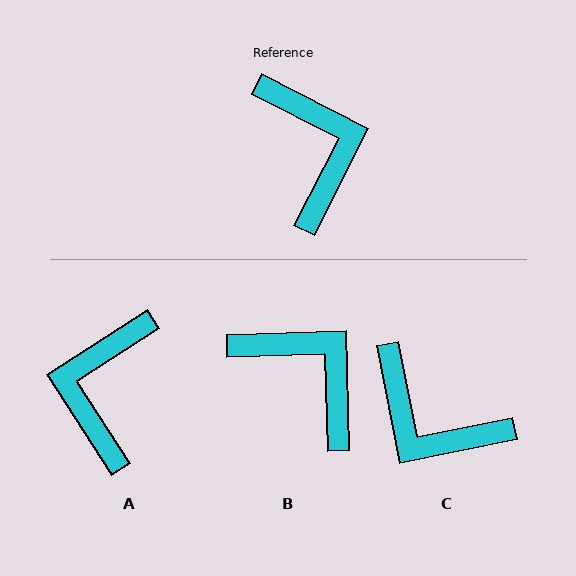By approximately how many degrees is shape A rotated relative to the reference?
Approximately 150 degrees counter-clockwise.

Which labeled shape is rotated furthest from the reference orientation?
A, about 150 degrees away.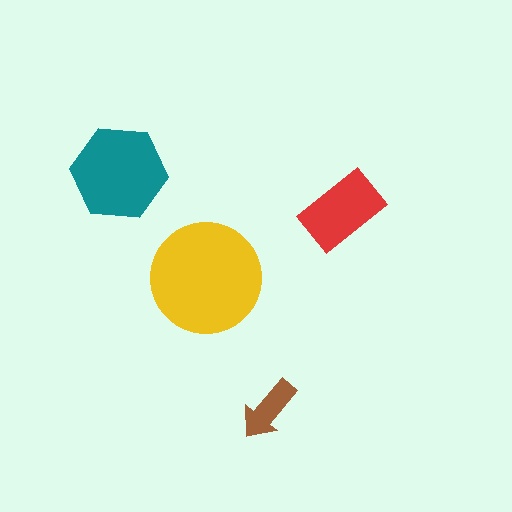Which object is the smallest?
The brown arrow.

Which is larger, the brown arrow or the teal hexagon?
The teal hexagon.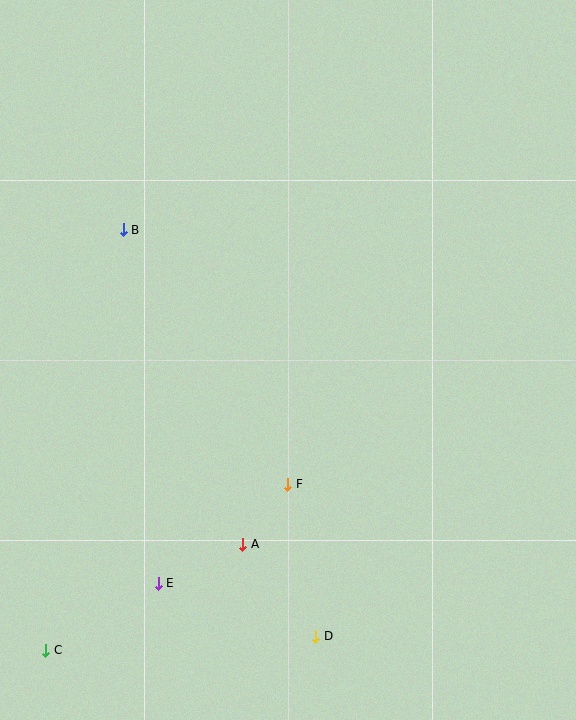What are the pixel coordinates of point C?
Point C is at (46, 650).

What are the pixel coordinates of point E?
Point E is at (158, 584).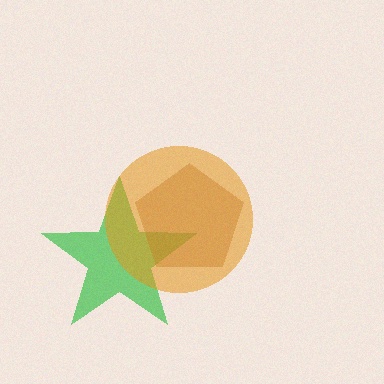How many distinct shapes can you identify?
There are 3 distinct shapes: a green star, a brown pentagon, an orange circle.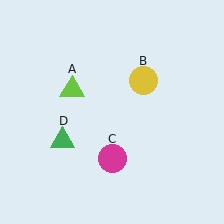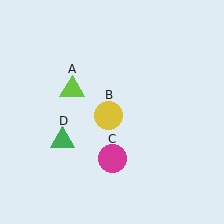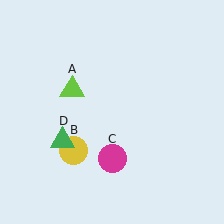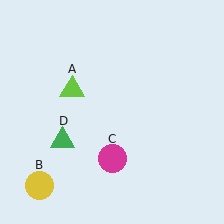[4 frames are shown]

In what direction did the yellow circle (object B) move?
The yellow circle (object B) moved down and to the left.